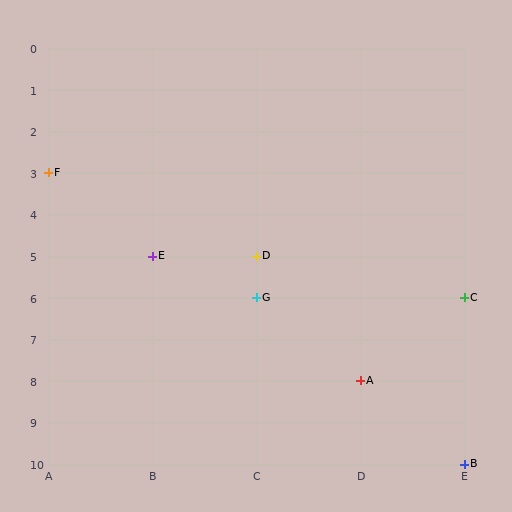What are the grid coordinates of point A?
Point A is at grid coordinates (D, 8).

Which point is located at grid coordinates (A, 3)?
Point F is at (A, 3).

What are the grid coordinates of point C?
Point C is at grid coordinates (E, 6).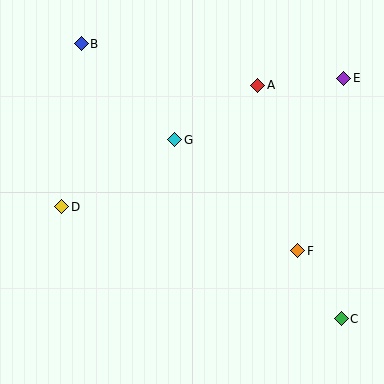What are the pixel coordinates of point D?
Point D is at (62, 207).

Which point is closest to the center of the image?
Point G at (175, 140) is closest to the center.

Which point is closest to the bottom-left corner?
Point D is closest to the bottom-left corner.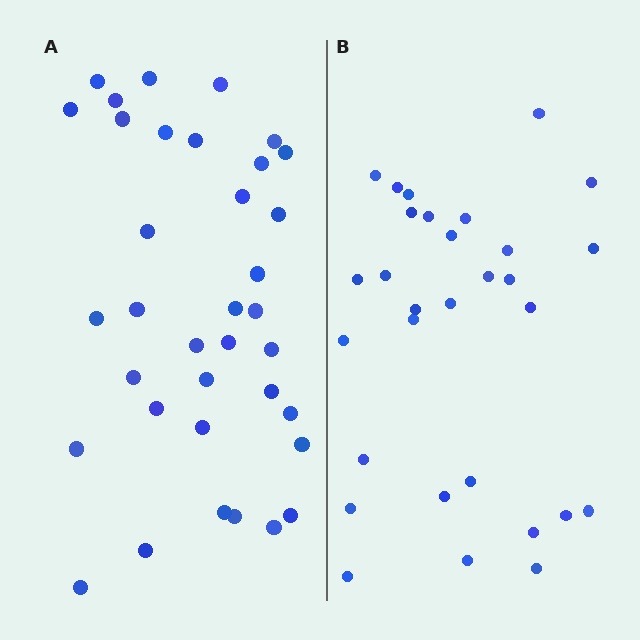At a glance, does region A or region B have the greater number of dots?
Region A (the left region) has more dots.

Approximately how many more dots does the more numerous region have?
Region A has about 6 more dots than region B.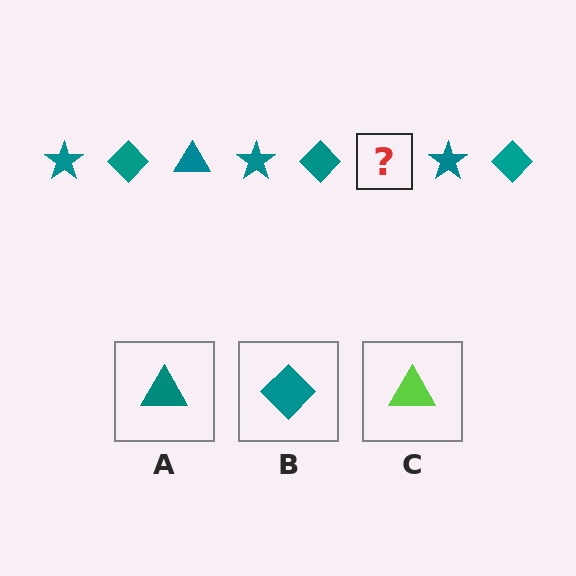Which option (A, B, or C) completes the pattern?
A.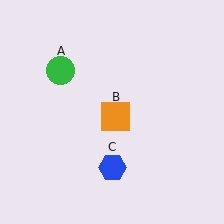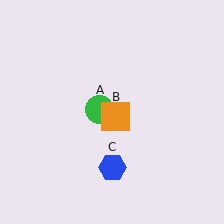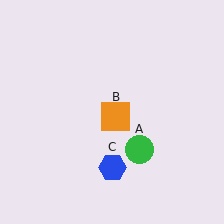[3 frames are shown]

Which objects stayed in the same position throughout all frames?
Orange square (object B) and blue hexagon (object C) remained stationary.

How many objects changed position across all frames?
1 object changed position: green circle (object A).